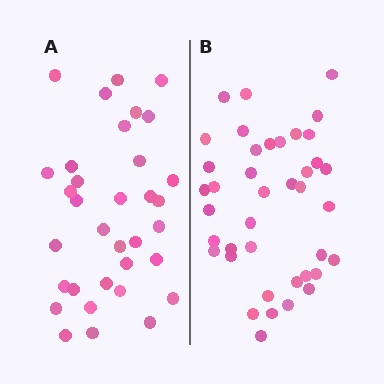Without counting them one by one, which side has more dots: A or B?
Region B (the right region) has more dots.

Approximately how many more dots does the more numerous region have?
Region B has about 6 more dots than region A.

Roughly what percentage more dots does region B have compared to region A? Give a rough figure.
About 20% more.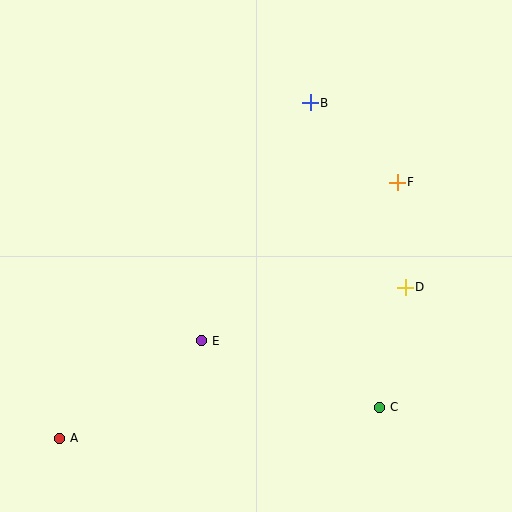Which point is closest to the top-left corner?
Point B is closest to the top-left corner.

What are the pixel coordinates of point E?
Point E is at (202, 341).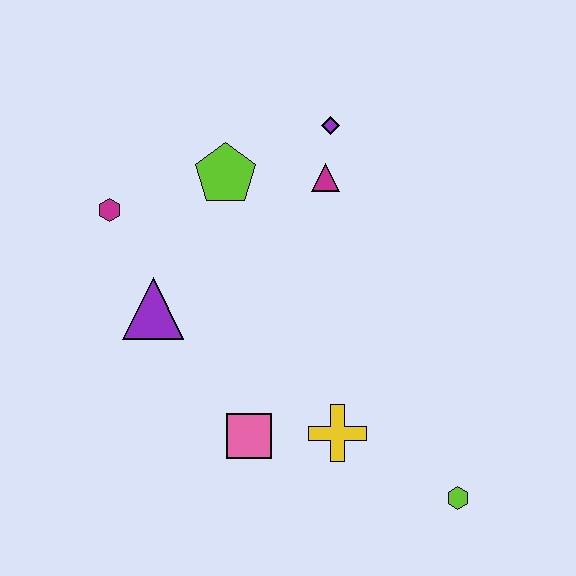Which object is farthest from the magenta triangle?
The lime hexagon is farthest from the magenta triangle.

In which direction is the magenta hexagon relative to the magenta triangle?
The magenta hexagon is to the left of the magenta triangle.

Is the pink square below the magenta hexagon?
Yes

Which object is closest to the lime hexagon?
The yellow cross is closest to the lime hexagon.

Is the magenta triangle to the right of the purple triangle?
Yes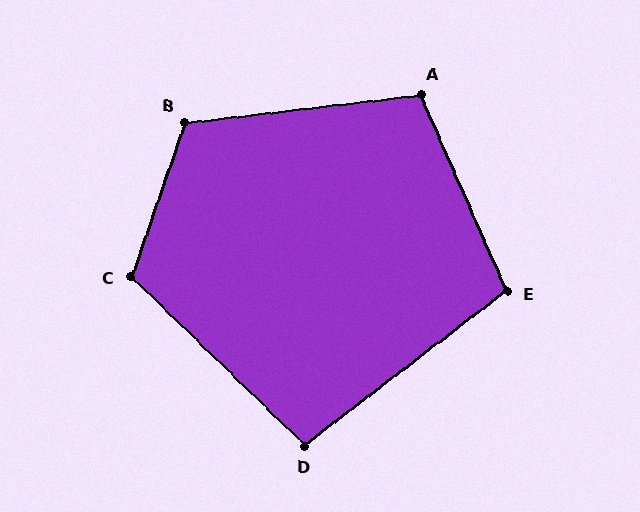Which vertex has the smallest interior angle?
D, at approximately 98 degrees.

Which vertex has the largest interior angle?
B, at approximately 116 degrees.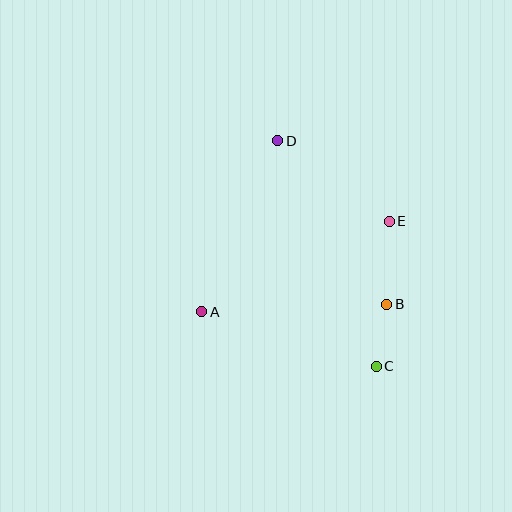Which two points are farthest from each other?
Points C and D are farthest from each other.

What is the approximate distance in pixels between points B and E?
The distance between B and E is approximately 83 pixels.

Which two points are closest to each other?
Points B and C are closest to each other.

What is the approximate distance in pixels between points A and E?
The distance between A and E is approximately 208 pixels.